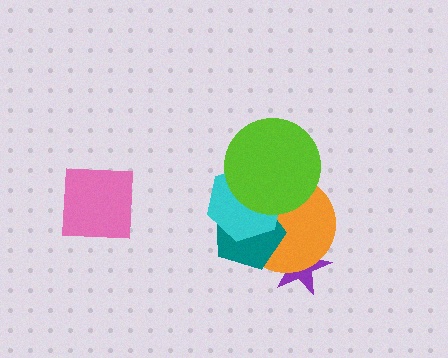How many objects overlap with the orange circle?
4 objects overlap with the orange circle.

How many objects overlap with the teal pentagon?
4 objects overlap with the teal pentagon.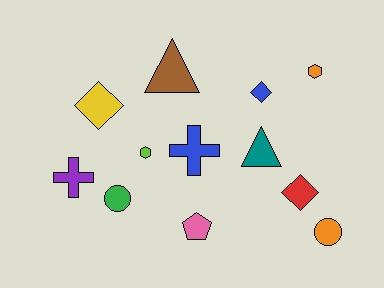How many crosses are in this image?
There are 2 crosses.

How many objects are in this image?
There are 12 objects.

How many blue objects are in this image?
There are 2 blue objects.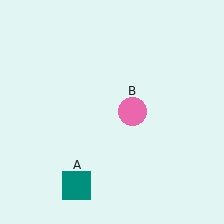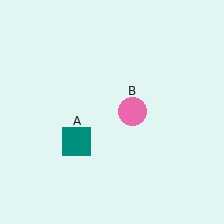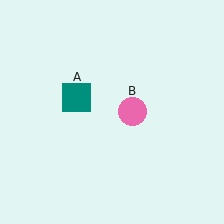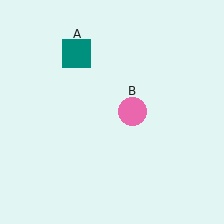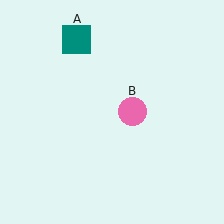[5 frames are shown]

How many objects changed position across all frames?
1 object changed position: teal square (object A).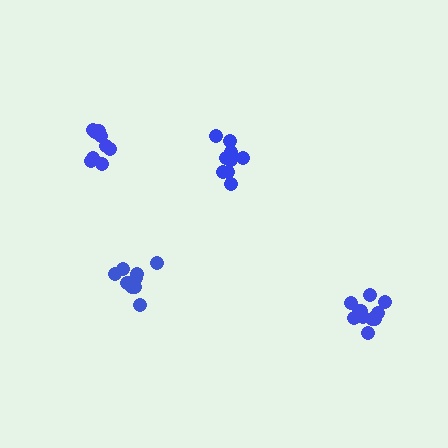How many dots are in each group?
Group 1: 9 dots, Group 2: 9 dots, Group 3: 9 dots, Group 4: 12 dots (39 total).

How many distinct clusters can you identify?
There are 4 distinct clusters.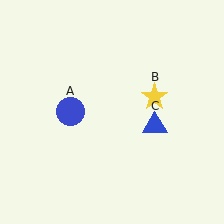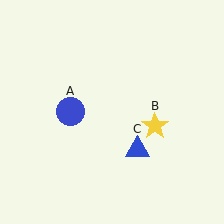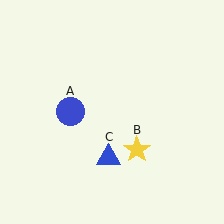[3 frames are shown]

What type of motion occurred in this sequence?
The yellow star (object B), blue triangle (object C) rotated clockwise around the center of the scene.